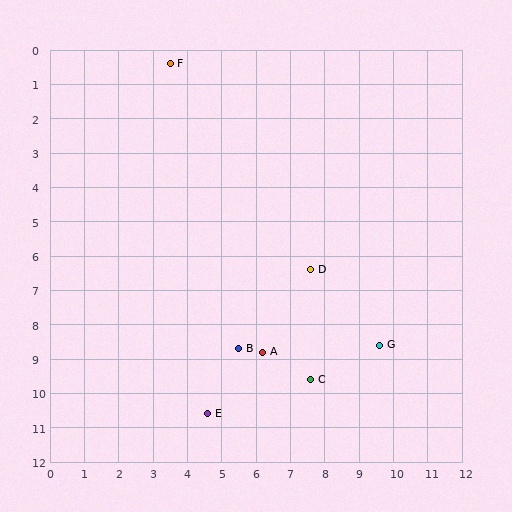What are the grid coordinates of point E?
Point E is at approximately (4.6, 10.6).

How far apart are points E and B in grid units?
Points E and B are about 2.1 grid units apart.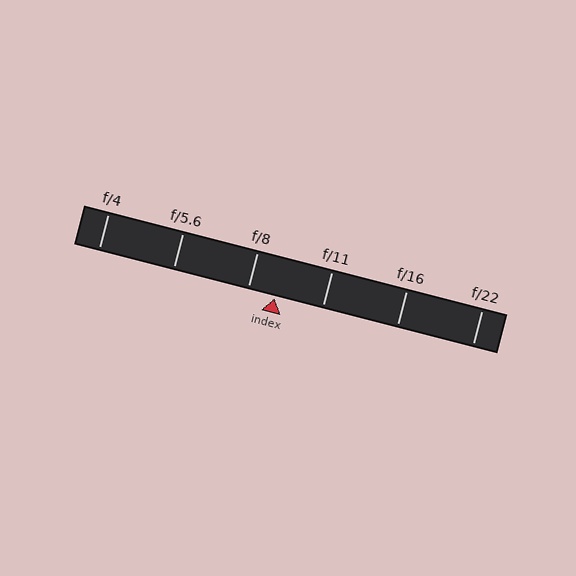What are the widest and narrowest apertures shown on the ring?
The widest aperture shown is f/4 and the narrowest is f/22.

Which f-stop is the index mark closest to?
The index mark is closest to f/8.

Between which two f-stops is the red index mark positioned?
The index mark is between f/8 and f/11.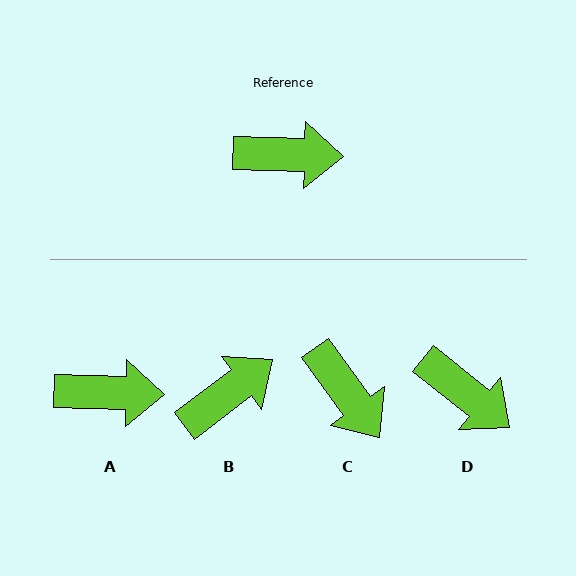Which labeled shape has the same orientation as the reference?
A.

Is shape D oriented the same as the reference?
No, it is off by about 37 degrees.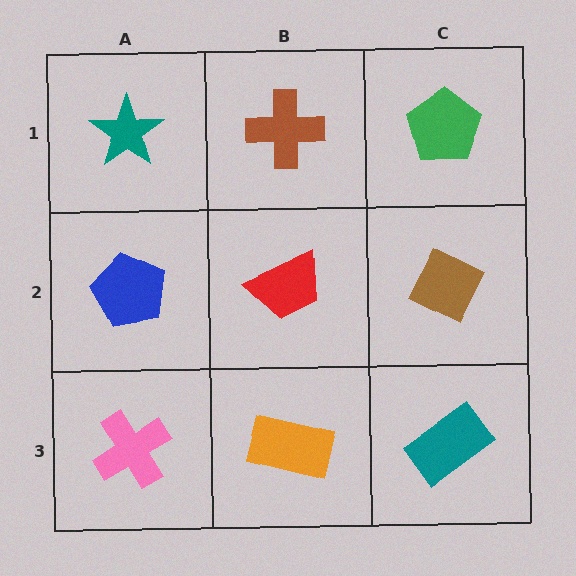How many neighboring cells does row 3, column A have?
2.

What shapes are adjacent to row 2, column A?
A teal star (row 1, column A), a pink cross (row 3, column A), a red trapezoid (row 2, column B).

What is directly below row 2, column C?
A teal rectangle.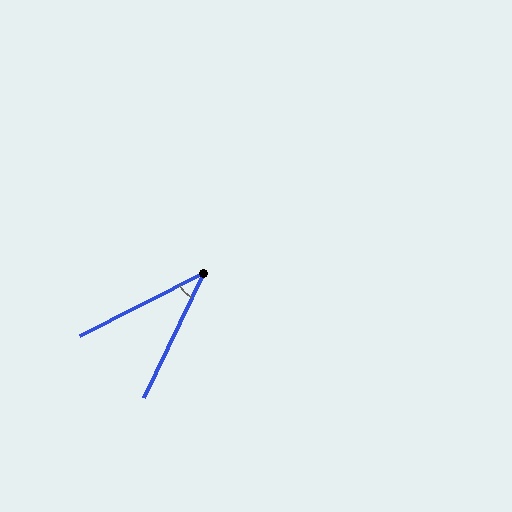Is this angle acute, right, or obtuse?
It is acute.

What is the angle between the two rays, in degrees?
Approximately 37 degrees.